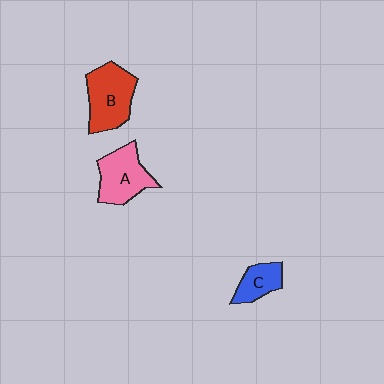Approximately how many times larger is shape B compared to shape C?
Approximately 1.9 times.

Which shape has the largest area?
Shape B (red).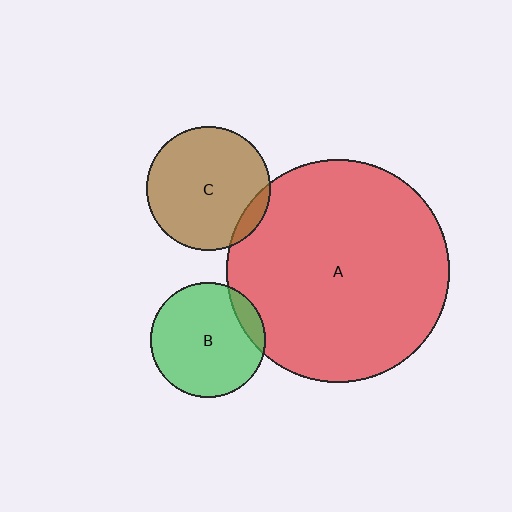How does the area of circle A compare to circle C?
Approximately 3.2 times.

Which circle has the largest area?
Circle A (red).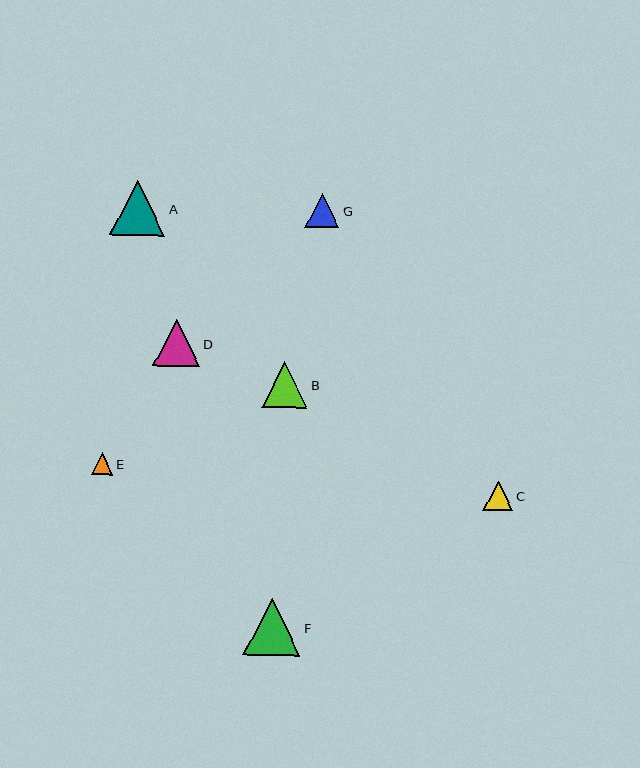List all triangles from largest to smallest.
From largest to smallest: F, A, D, B, G, C, E.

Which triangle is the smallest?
Triangle E is the smallest with a size of approximately 21 pixels.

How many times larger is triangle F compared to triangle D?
Triangle F is approximately 1.2 times the size of triangle D.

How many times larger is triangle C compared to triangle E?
Triangle C is approximately 1.4 times the size of triangle E.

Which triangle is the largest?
Triangle F is the largest with a size of approximately 57 pixels.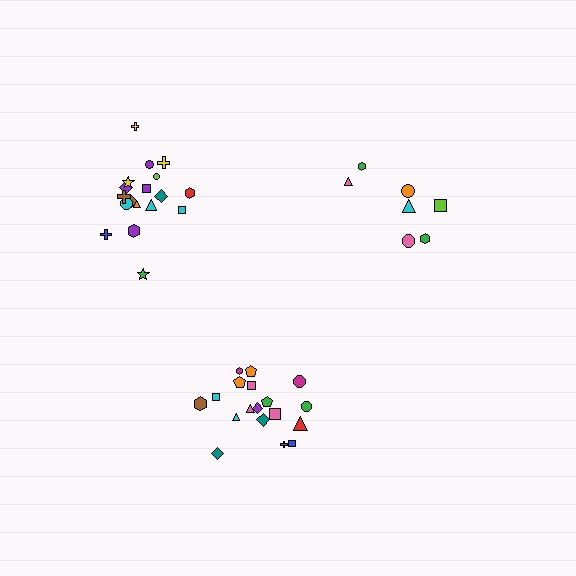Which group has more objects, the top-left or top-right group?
The top-left group.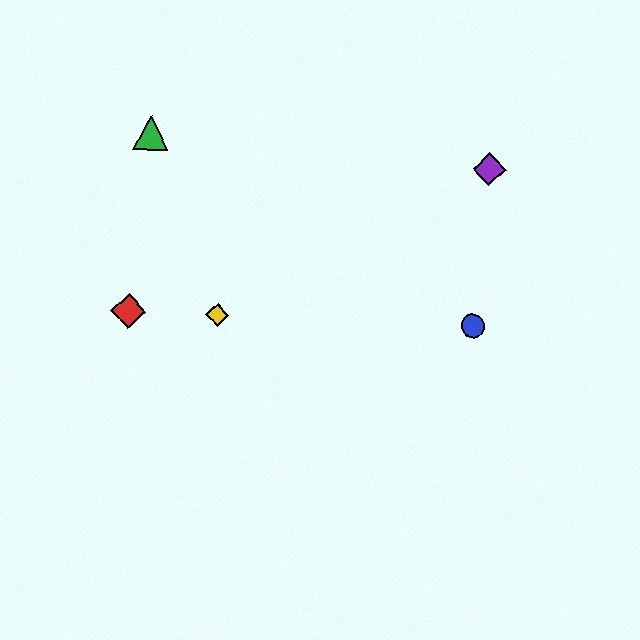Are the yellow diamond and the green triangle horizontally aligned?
No, the yellow diamond is at y≈315 and the green triangle is at y≈133.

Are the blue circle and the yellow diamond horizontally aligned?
Yes, both are at y≈326.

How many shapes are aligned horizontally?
3 shapes (the red diamond, the blue circle, the yellow diamond) are aligned horizontally.